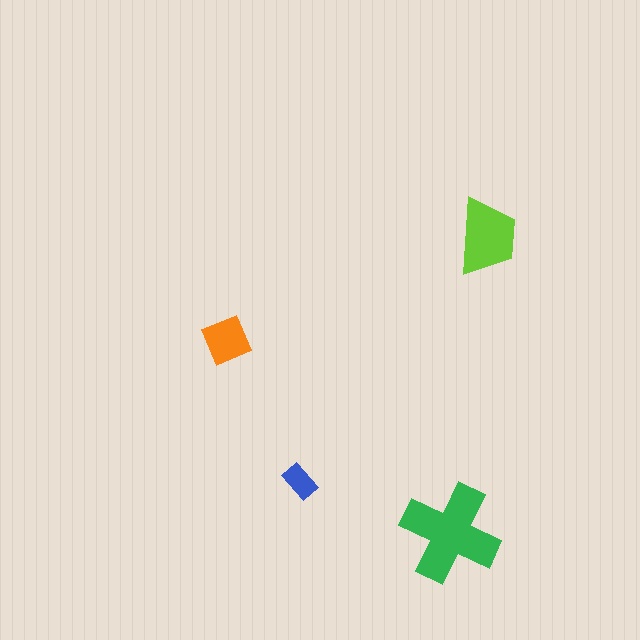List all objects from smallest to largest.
The blue rectangle, the orange square, the lime trapezoid, the green cross.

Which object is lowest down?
The green cross is bottommost.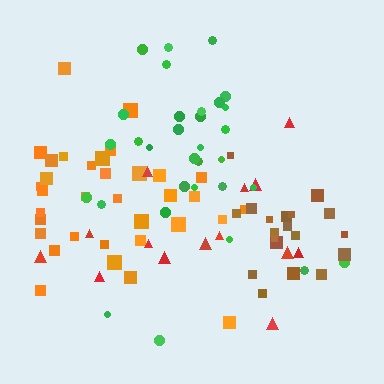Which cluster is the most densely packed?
Brown.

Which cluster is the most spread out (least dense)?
Red.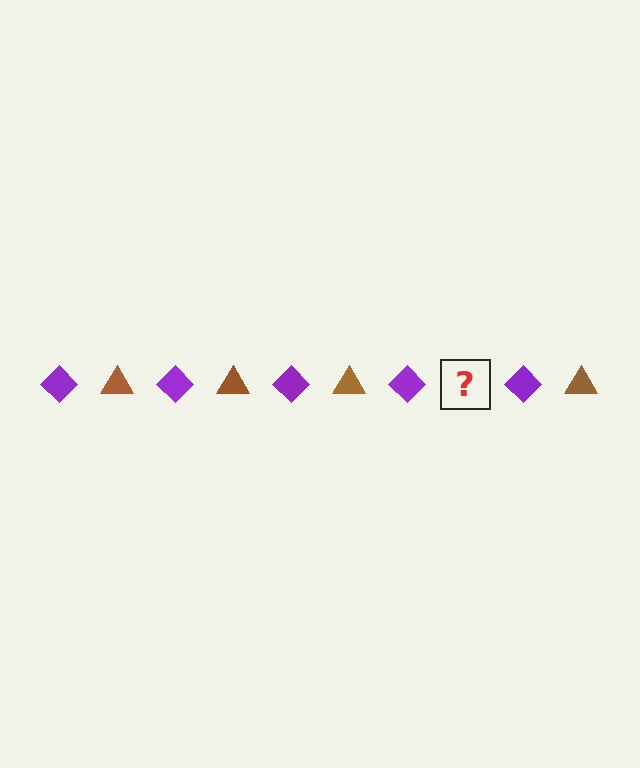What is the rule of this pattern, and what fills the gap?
The rule is that the pattern alternates between purple diamond and brown triangle. The gap should be filled with a brown triangle.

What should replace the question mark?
The question mark should be replaced with a brown triangle.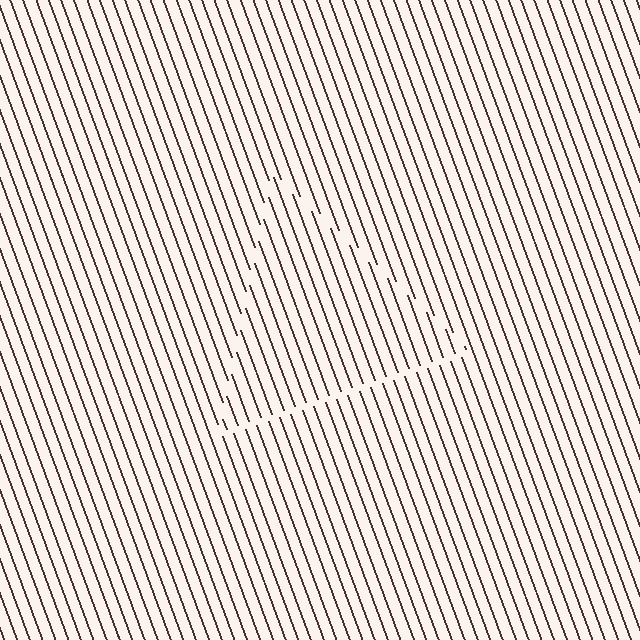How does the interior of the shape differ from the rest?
The interior of the shape contains the same grating, shifted by half a period — the contour is defined by the phase discontinuity where line-ends from the inner and outer gratings abut.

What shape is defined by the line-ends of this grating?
An illusory triangle. The interior of the shape contains the same grating, shifted by half a period — the contour is defined by the phase discontinuity where line-ends from the inner and outer gratings abut.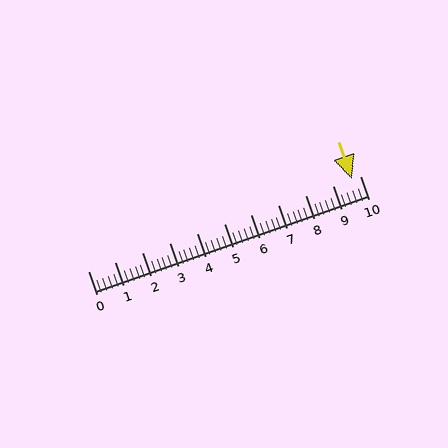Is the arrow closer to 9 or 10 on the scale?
The arrow is closer to 10.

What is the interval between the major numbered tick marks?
The major tick marks are spaced 1 units apart.